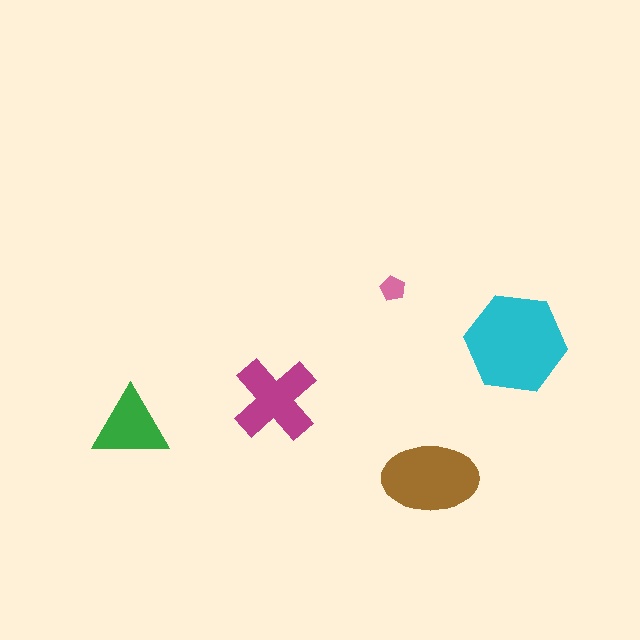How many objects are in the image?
There are 5 objects in the image.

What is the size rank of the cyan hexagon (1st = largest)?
1st.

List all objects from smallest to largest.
The pink pentagon, the green triangle, the magenta cross, the brown ellipse, the cyan hexagon.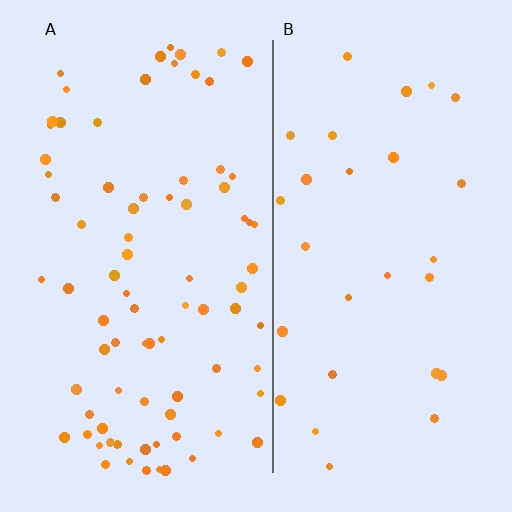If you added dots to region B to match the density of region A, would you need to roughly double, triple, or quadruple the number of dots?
Approximately triple.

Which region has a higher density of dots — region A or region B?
A (the left).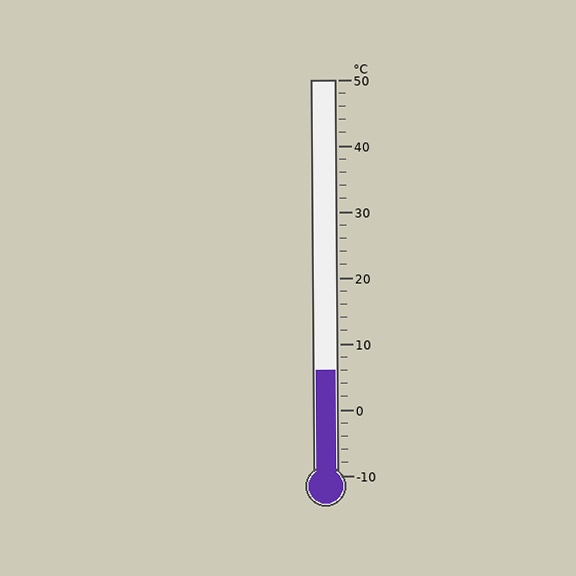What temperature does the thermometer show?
The thermometer shows approximately 6°C.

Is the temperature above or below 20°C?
The temperature is below 20°C.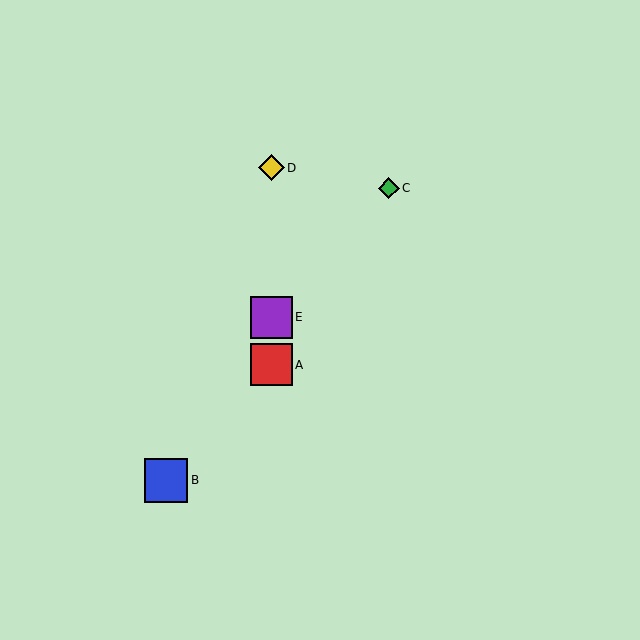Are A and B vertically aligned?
No, A is at x≈271 and B is at x≈166.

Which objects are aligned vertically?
Objects A, D, E are aligned vertically.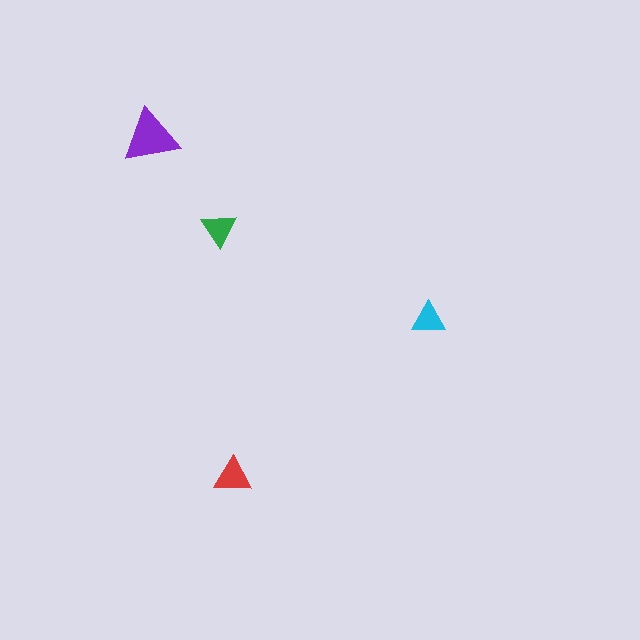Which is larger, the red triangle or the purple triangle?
The purple one.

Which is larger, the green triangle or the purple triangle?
The purple one.